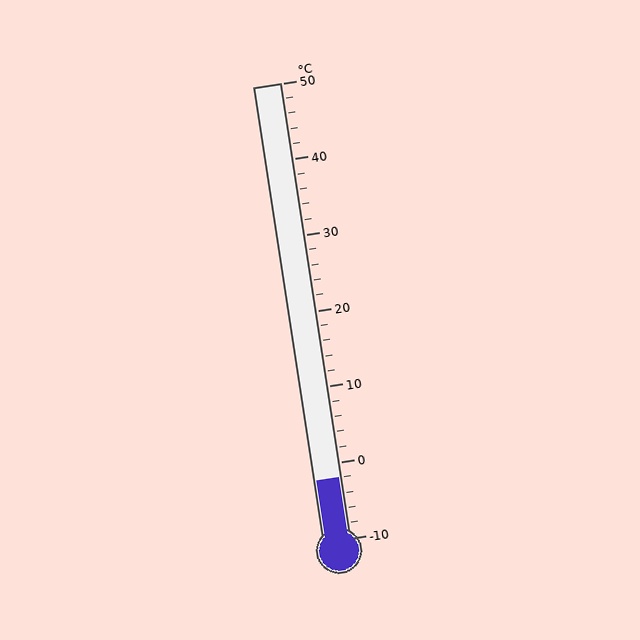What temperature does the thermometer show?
The thermometer shows approximately -2°C.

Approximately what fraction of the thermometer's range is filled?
The thermometer is filled to approximately 15% of its range.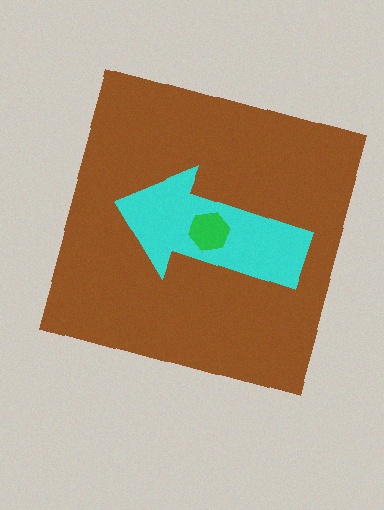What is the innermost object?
The green hexagon.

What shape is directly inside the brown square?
The cyan arrow.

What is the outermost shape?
The brown square.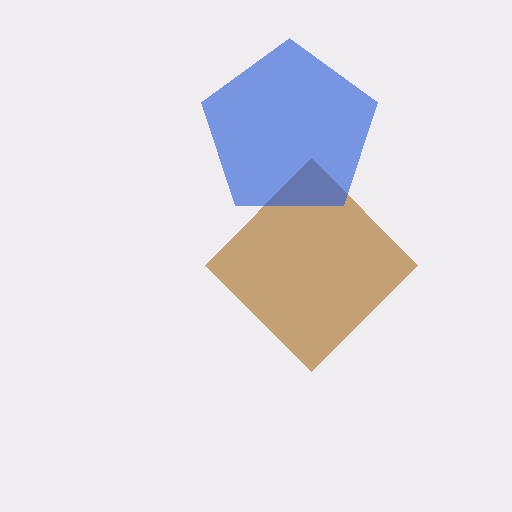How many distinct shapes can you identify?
There are 2 distinct shapes: a brown diamond, a blue pentagon.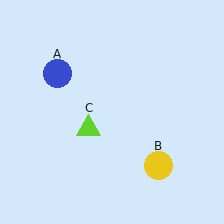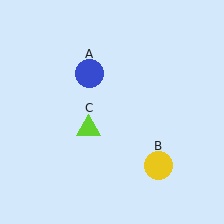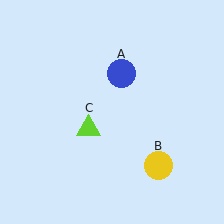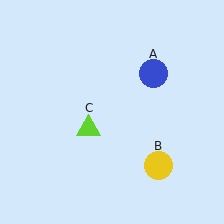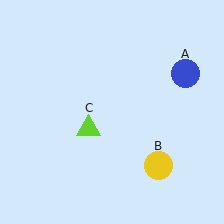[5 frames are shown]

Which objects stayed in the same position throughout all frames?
Yellow circle (object B) and lime triangle (object C) remained stationary.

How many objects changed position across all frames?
1 object changed position: blue circle (object A).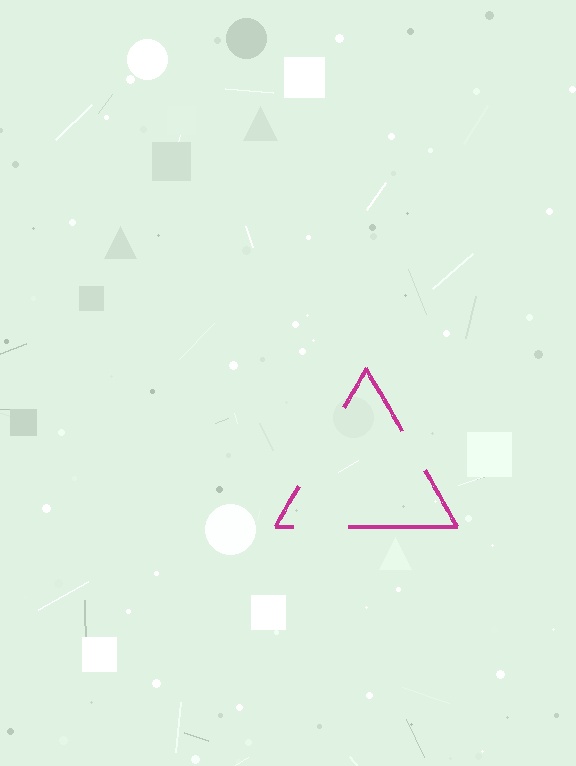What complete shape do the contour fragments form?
The contour fragments form a triangle.